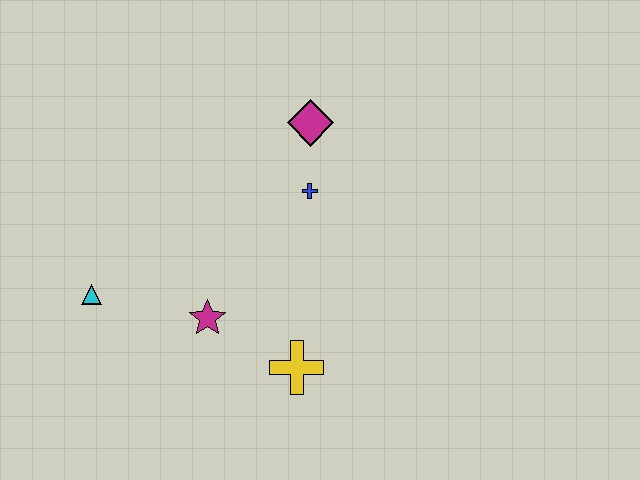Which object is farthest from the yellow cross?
The magenta diamond is farthest from the yellow cross.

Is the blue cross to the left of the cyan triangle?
No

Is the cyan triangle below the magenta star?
No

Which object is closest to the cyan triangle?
The magenta star is closest to the cyan triangle.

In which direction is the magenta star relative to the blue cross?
The magenta star is below the blue cross.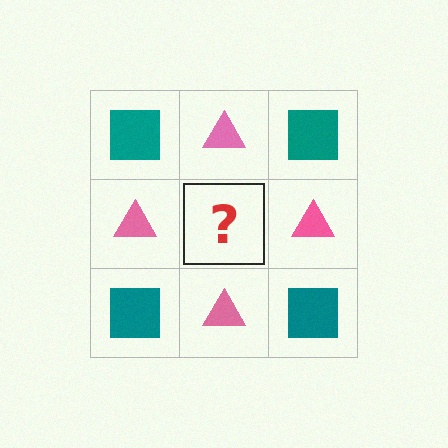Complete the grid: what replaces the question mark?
The question mark should be replaced with a teal square.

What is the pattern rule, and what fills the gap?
The rule is that it alternates teal square and pink triangle in a checkerboard pattern. The gap should be filled with a teal square.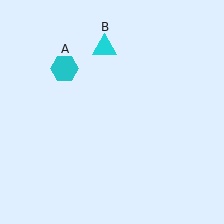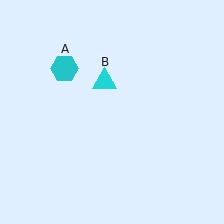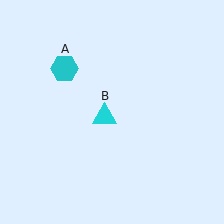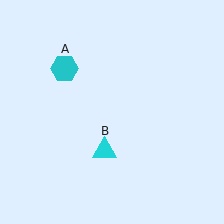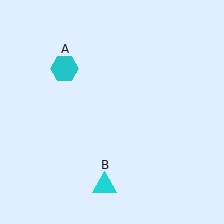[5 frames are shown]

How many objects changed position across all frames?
1 object changed position: cyan triangle (object B).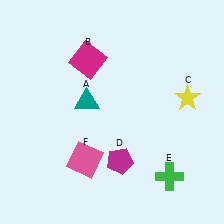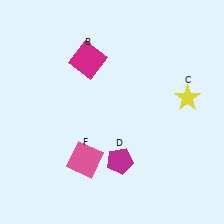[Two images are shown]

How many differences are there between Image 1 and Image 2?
There are 2 differences between the two images.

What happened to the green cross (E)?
The green cross (E) was removed in Image 2. It was in the bottom-right area of Image 1.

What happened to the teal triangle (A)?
The teal triangle (A) was removed in Image 2. It was in the top-left area of Image 1.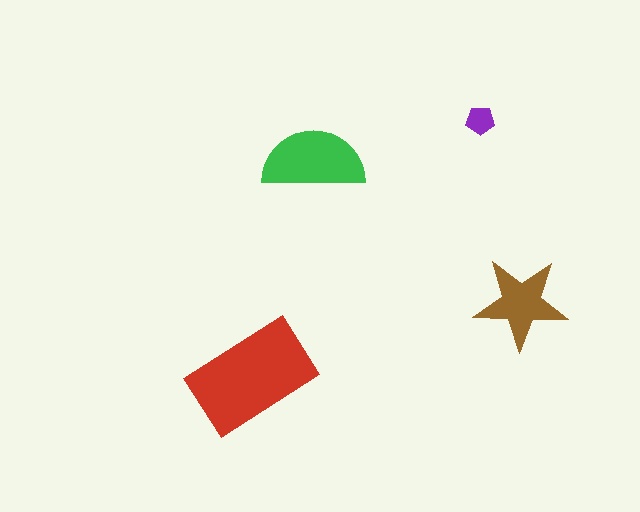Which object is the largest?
The red rectangle.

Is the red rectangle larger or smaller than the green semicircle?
Larger.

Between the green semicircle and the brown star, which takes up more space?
The green semicircle.